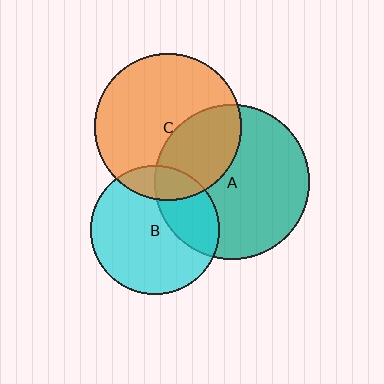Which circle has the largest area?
Circle A (teal).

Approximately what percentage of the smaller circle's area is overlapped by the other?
Approximately 15%.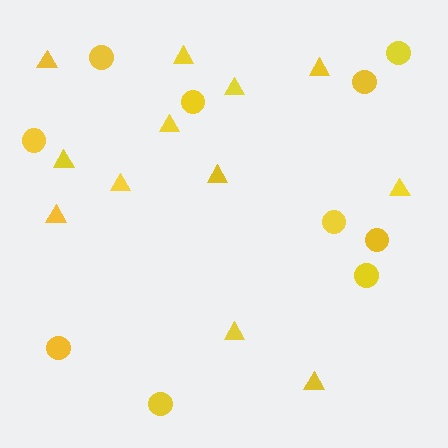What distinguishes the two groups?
There are 2 groups: one group of triangles (12) and one group of circles (10).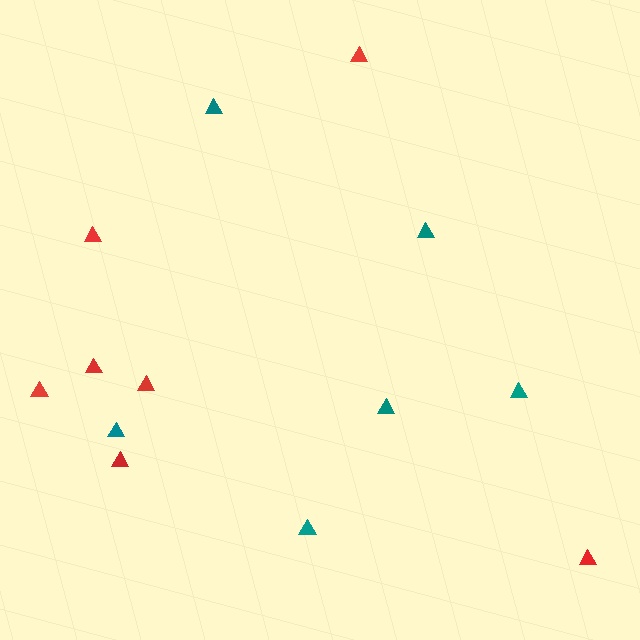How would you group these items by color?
There are 2 groups: one group of teal triangles (6) and one group of red triangles (7).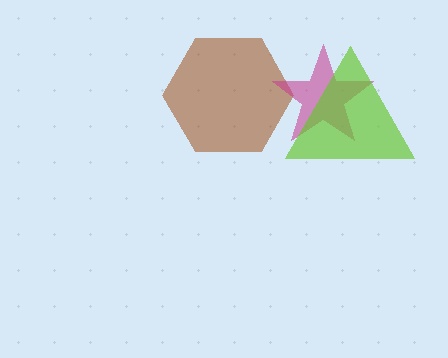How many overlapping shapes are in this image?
There are 3 overlapping shapes in the image.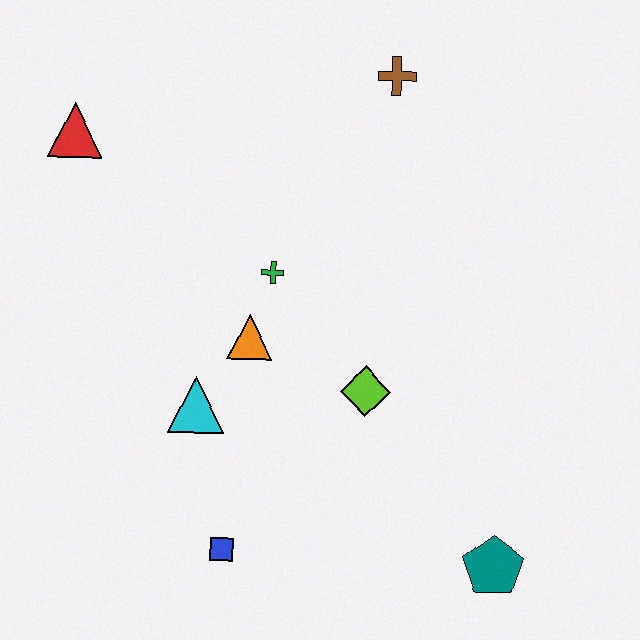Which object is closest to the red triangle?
The green cross is closest to the red triangle.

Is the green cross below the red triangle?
Yes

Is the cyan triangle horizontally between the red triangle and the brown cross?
Yes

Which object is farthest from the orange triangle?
The teal pentagon is farthest from the orange triangle.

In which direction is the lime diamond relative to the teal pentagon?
The lime diamond is above the teal pentagon.